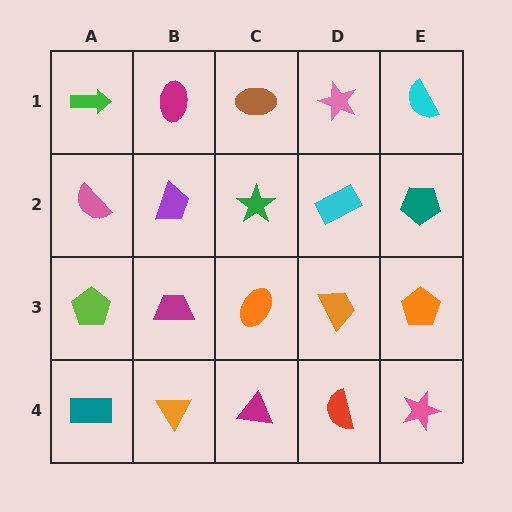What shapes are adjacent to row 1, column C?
A green star (row 2, column C), a magenta ellipse (row 1, column B), a pink star (row 1, column D).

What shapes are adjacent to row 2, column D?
A pink star (row 1, column D), an orange trapezoid (row 3, column D), a green star (row 2, column C), a teal pentagon (row 2, column E).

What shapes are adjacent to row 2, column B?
A magenta ellipse (row 1, column B), a magenta trapezoid (row 3, column B), a pink semicircle (row 2, column A), a green star (row 2, column C).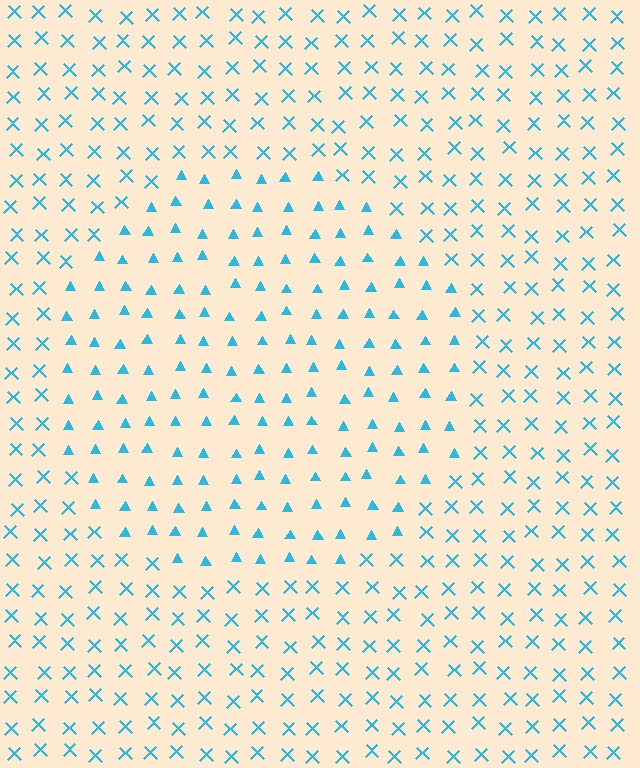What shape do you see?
I see a circle.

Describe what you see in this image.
The image is filled with small cyan elements arranged in a uniform grid. A circle-shaped region contains triangles, while the surrounding area contains X marks. The boundary is defined purely by the change in element shape.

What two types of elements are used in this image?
The image uses triangles inside the circle region and X marks outside it.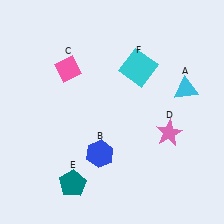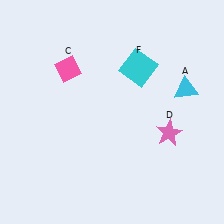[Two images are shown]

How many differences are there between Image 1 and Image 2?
There are 2 differences between the two images.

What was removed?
The blue hexagon (B), the teal pentagon (E) were removed in Image 2.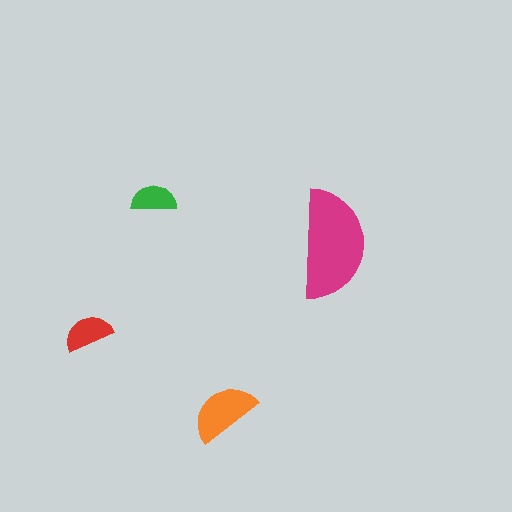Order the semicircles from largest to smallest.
the magenta one, the orange one, the red one, the green one.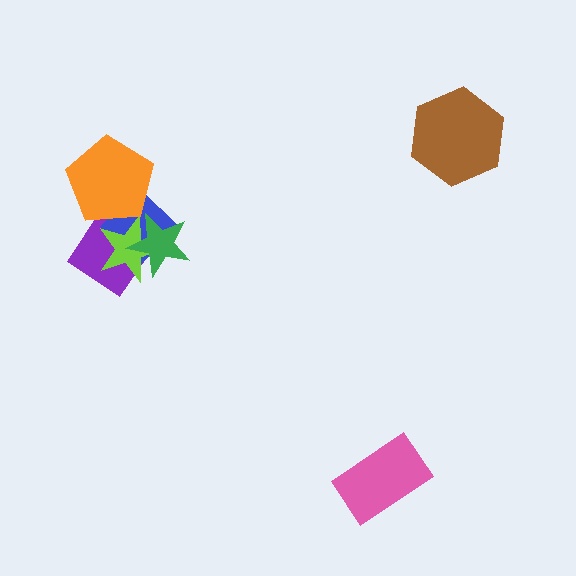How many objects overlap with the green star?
3 objects overlap with the green star.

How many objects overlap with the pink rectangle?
0 objects overlap with the pink rectangle.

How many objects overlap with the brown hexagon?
0 objects overlap with the brown hexagon.